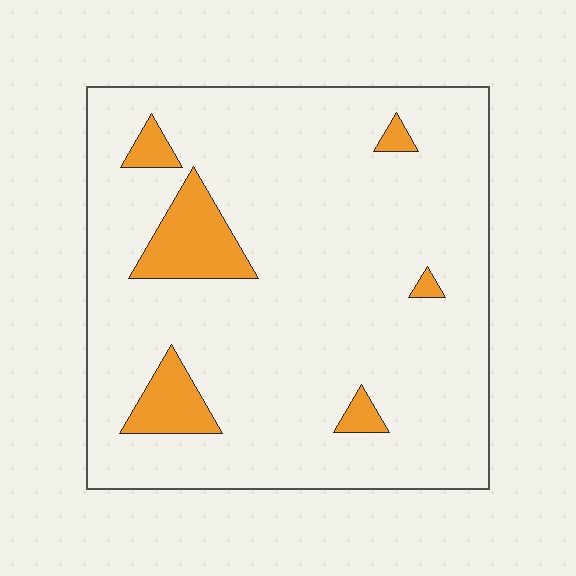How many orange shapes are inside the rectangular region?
6.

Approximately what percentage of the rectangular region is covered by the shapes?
Approximately 10%.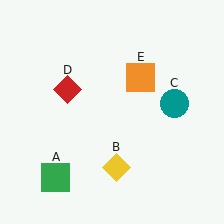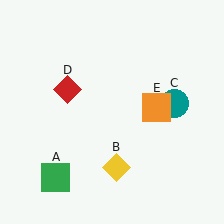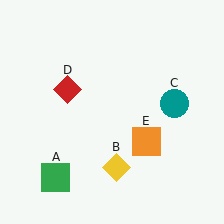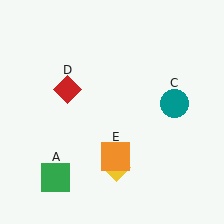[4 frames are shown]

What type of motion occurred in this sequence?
The orange square (object E) rotated clockwise around the center of the scene.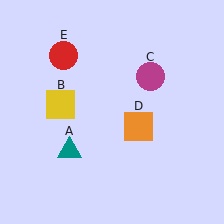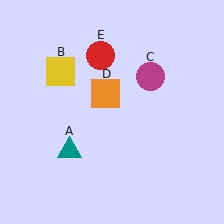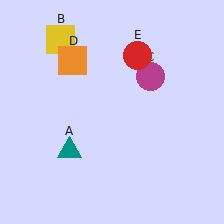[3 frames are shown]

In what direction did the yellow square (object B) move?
The yellow square (object B) moved up.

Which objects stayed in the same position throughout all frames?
Teal triangle (object A) and magenta circle (object C) remained stationary.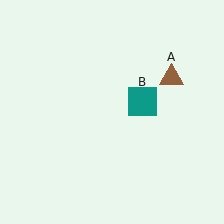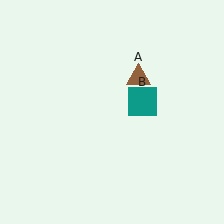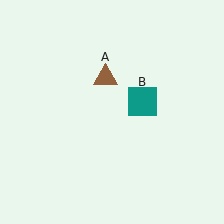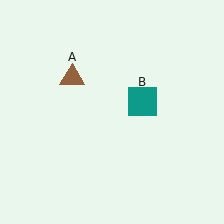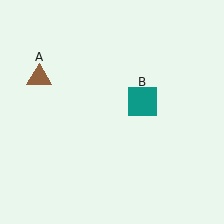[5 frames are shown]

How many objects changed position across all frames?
1 object changed position: brown triangle (object A).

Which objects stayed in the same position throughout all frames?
Teal square (object B) remained stationary.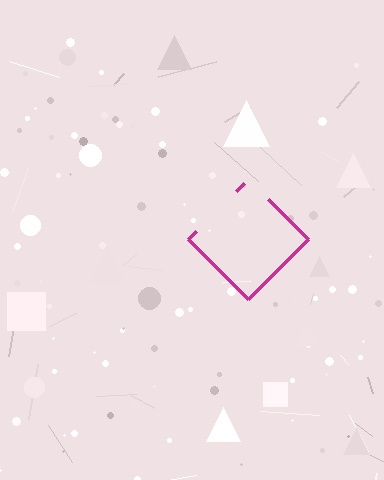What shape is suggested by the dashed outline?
The dashed outline suggests a diamond.